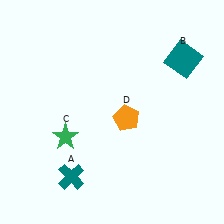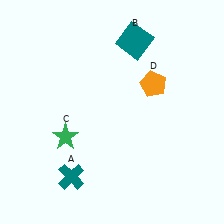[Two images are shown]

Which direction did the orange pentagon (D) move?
The orange pentagon (D) moved up.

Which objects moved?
The objects that moved are: the teal square (B), the orange pentagon (D).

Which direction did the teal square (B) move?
The teal square (B) moved left.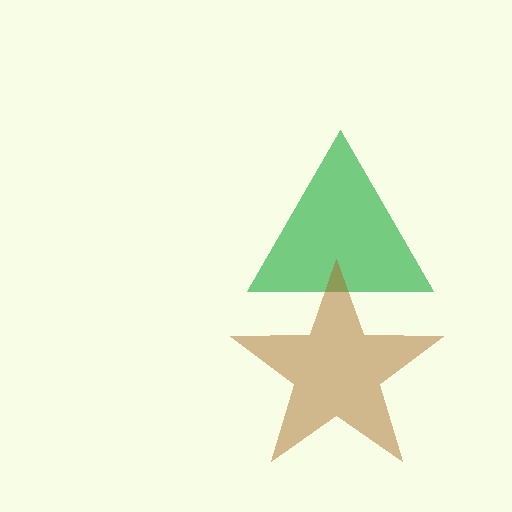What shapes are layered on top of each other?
The layered shapes are: a green triangle, a brown star.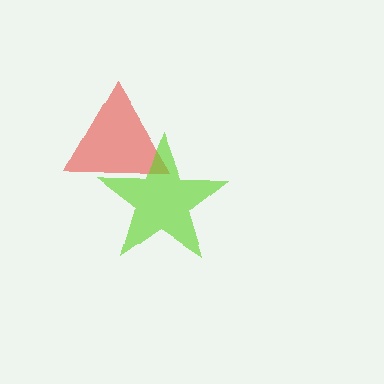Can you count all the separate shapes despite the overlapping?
Yes, there are 2 separate shapes.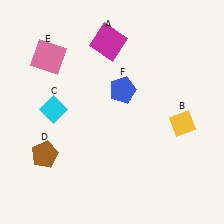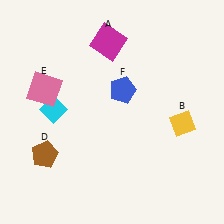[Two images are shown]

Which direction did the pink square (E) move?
The pink square (E) moved down.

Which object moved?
The pink square (E) moved down.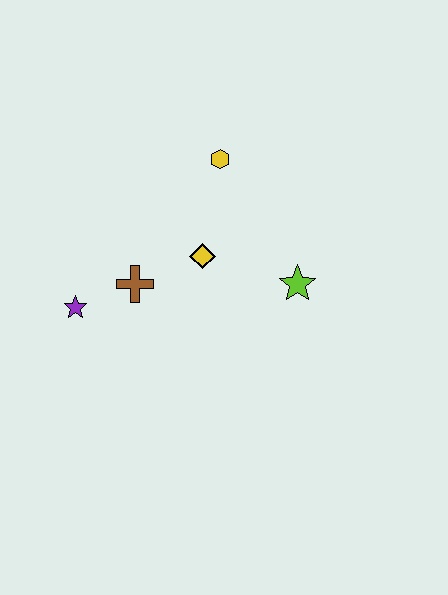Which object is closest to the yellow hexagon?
The yellow diamond is closest to the yellow hexagon.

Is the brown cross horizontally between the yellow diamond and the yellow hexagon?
No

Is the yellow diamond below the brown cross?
No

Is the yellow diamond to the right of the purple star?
Yes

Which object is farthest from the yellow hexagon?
The purple star is farthest from the yellow hexagon.